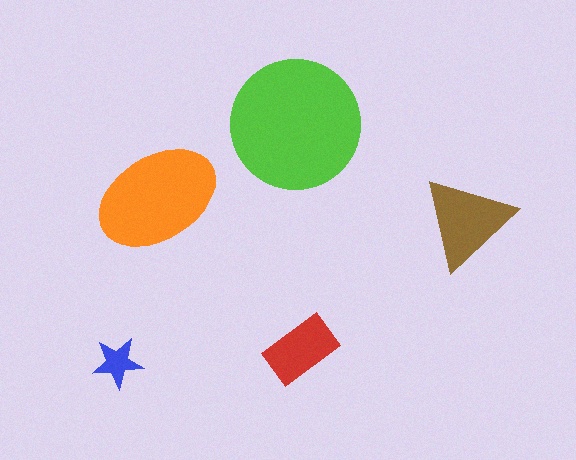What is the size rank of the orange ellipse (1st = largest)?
2nd.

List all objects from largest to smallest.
The lime circle, the orange ellipse, the brown triangle, the red rectangle, the blue star.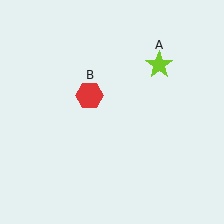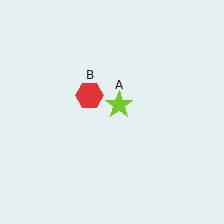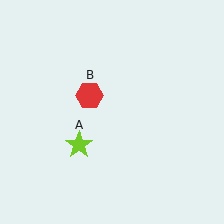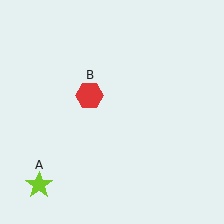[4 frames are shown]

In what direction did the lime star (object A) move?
The lime star (object A) moved down and to the left.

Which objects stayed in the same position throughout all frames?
Red hexagon (object B) remained stationary.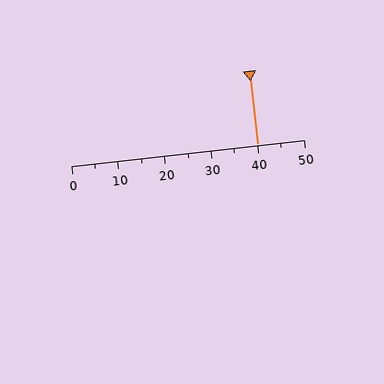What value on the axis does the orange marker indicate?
The marker indicates approximately 40.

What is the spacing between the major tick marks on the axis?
The major ticks are spaced 10 apart.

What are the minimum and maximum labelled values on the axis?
The axis runs from 0 to 50.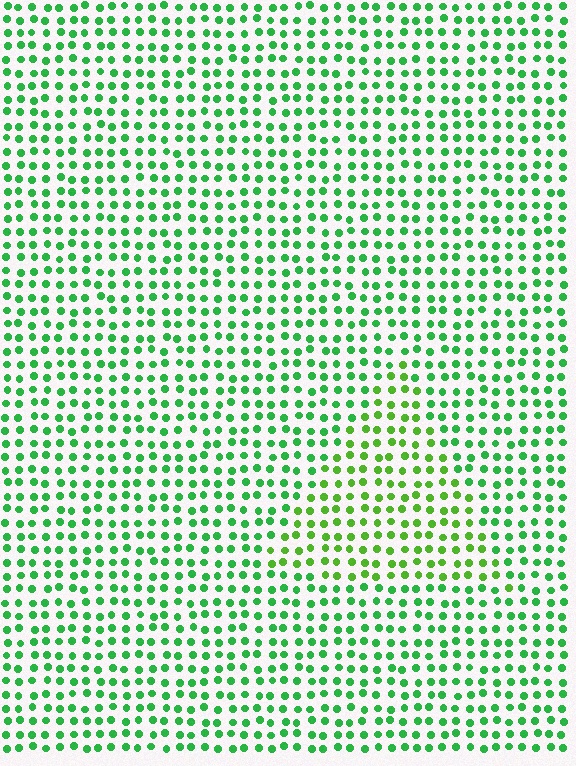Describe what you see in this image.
The image is filled with small green elements in a uniform arrangement. A triangle-shaped region is visible where the elements are tinted to a slightly different hue, forming a subtle color boundary.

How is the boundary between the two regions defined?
The boundary is defined purely by a slight shift in hue (about 27 degrees). Spacing, size, and orientation are identical on both sides.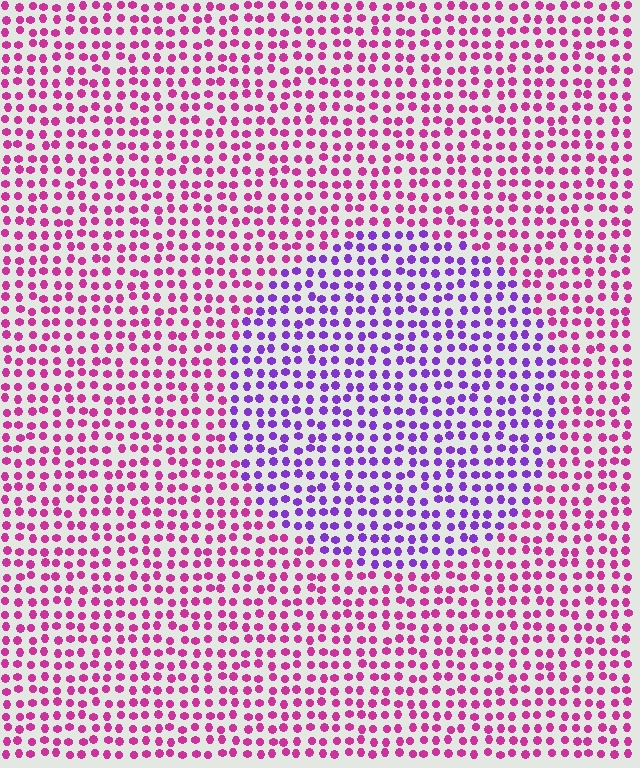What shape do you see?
I see a circle.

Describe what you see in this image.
The image is filled with small magenta elements in a uniform arrangement. A circle-shaped region is visible where the elements are tinted to a slightly different hue, forming a subtle color boundary.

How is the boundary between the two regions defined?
The boundary is defined purely by a slight shift in hue (about 47 degrees). Spacing, size, and orientation are identical on both sides.